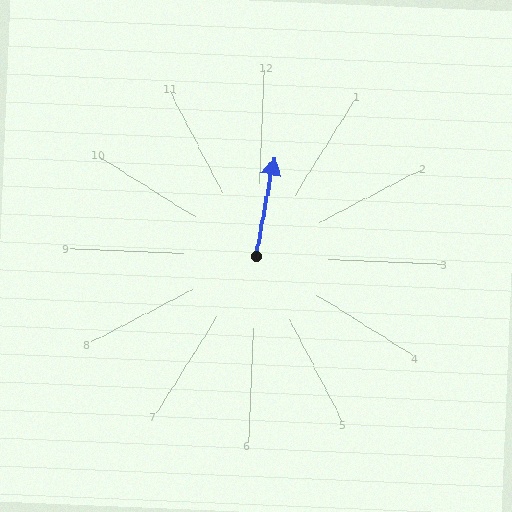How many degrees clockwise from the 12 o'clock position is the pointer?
Approximately 8 degrees.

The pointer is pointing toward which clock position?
Roughly 12 o'clock.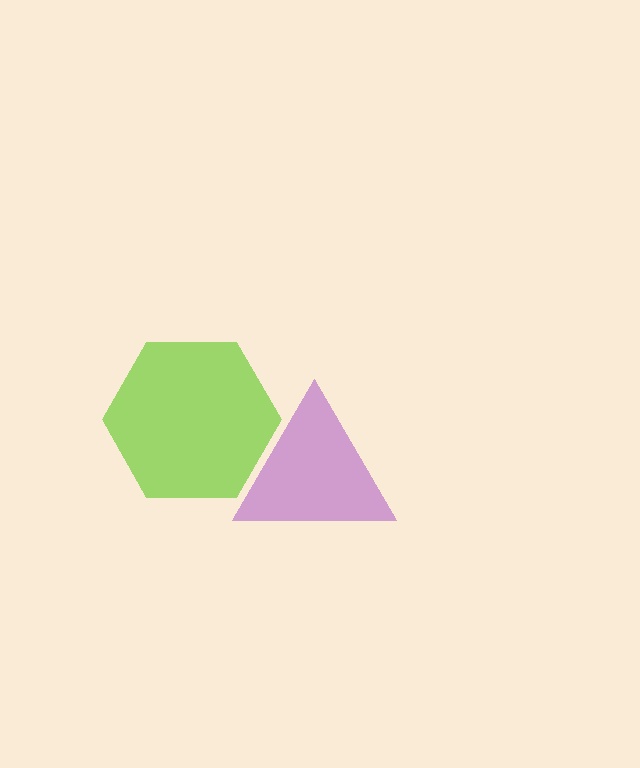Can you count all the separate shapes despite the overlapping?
Yes, there are 2 separate shapes.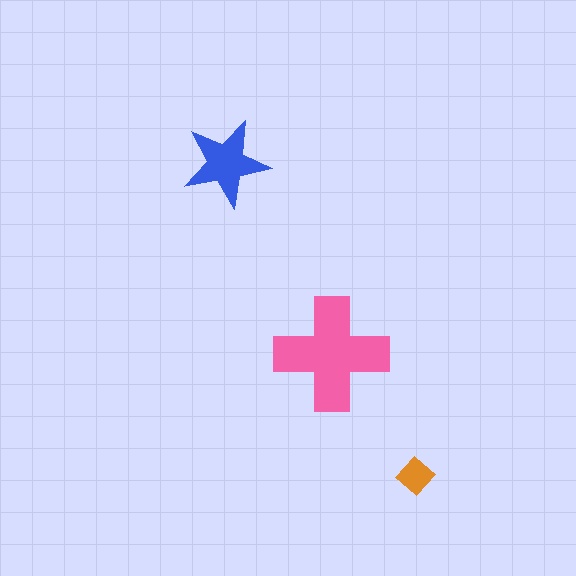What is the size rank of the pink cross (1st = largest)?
1st.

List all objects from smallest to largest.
The orange diamond, the blue star, the pink cross.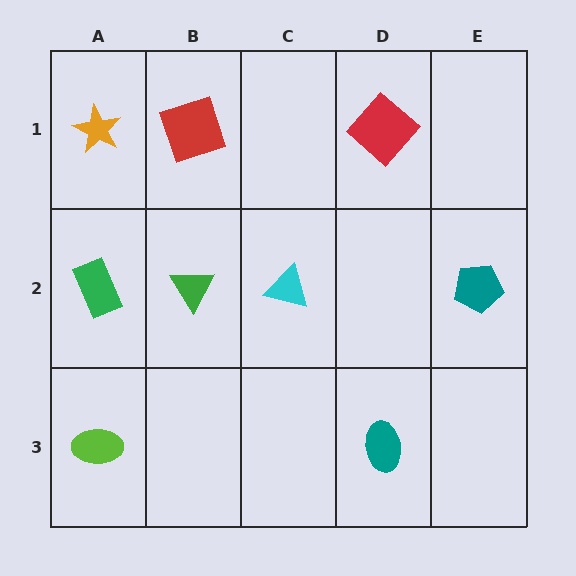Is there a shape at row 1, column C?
No, that cell is empty.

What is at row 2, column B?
A green triangle.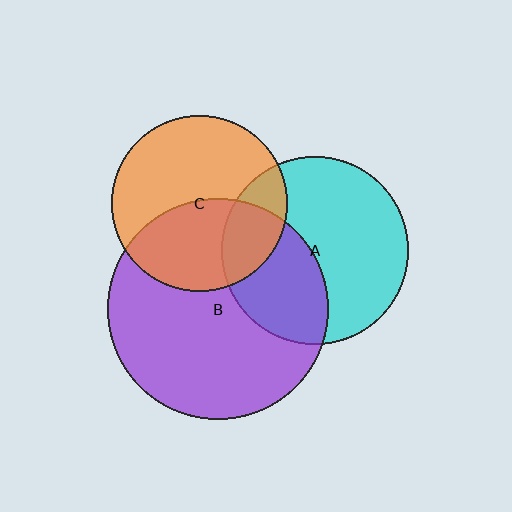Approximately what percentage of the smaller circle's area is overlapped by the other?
Approximately 40%.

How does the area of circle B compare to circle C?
Approximately 1.6 times.